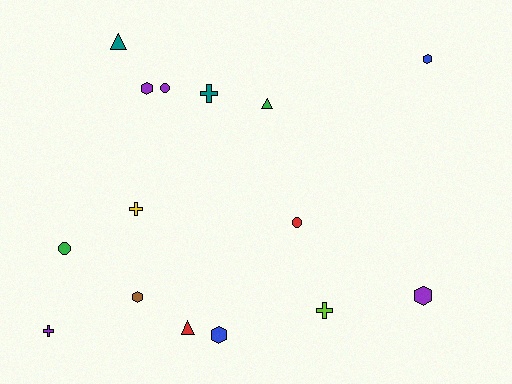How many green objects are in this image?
There are 2 green objects.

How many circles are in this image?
There are 3 circles.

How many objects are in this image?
There are 15 objects.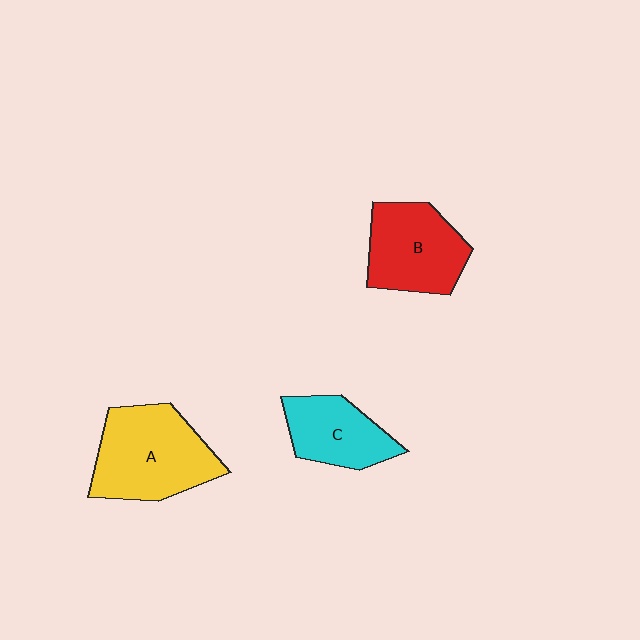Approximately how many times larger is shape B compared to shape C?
Approximately 1.3 times.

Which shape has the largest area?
Shape A (yellow).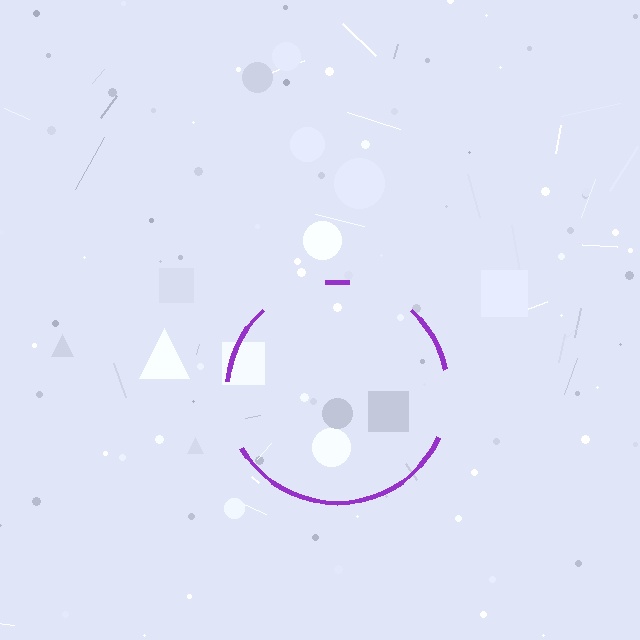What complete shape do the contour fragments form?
The contour fragments form a circle.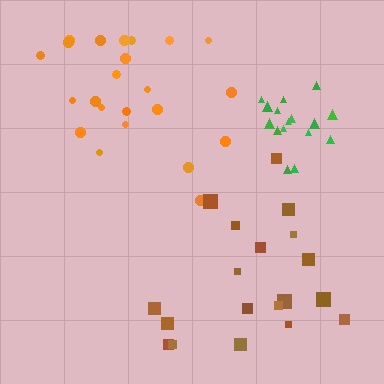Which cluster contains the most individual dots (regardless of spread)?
Orange (23).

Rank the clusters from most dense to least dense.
green, orange, brown.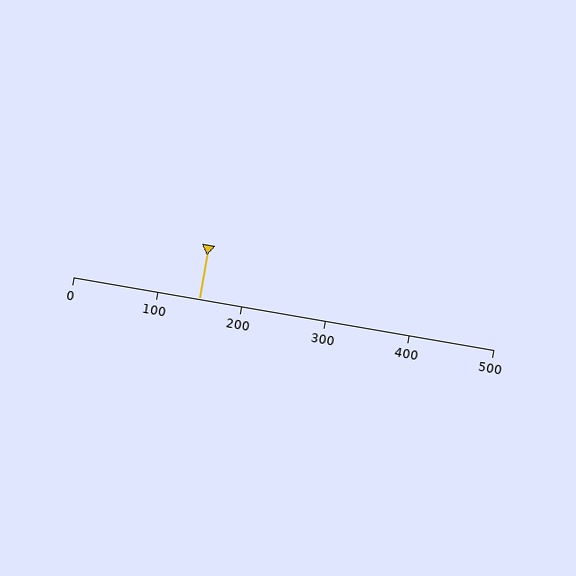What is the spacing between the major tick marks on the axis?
The major ticks are spaced 100 apart.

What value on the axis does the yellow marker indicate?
The marker indicates approximately 150.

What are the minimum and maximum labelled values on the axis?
The axis runs from 0 to 500.